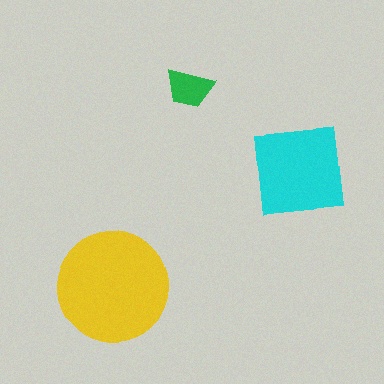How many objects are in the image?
There are 3 objects in the image.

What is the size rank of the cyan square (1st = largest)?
2nd.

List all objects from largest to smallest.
The yellow circle, the cyan square, the green trapezoid.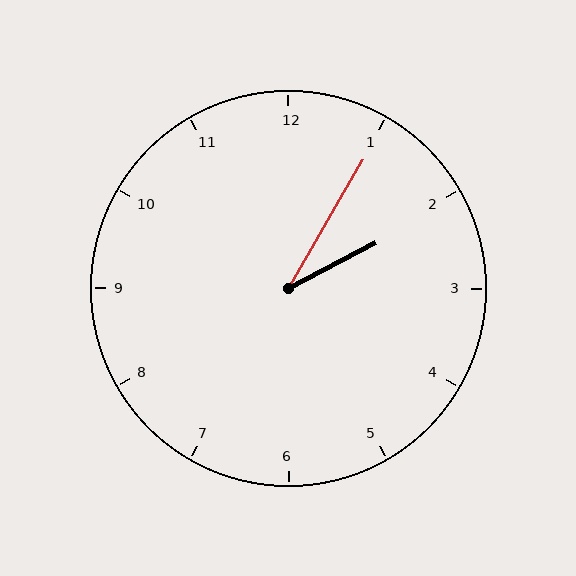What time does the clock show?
2:05.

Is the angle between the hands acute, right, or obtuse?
It is acute.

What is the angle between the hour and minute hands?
Approximately 32 degrees.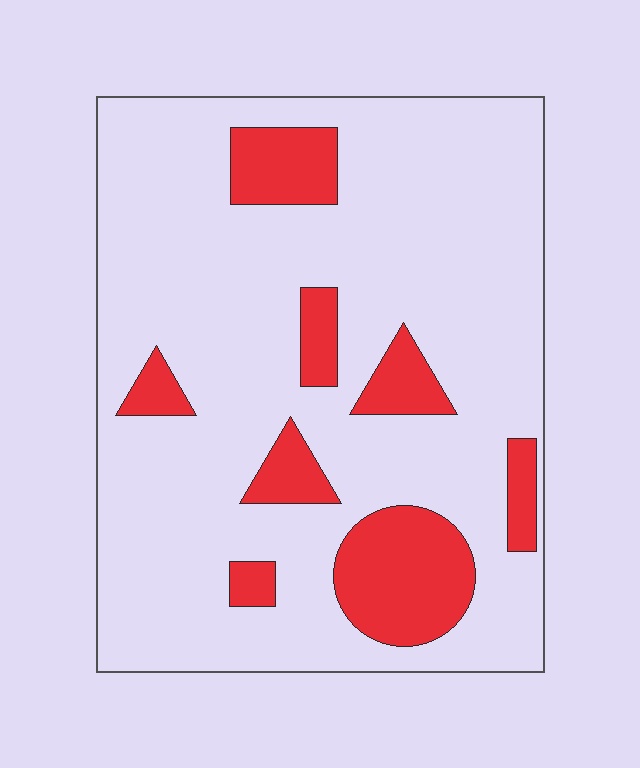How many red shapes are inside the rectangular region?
8.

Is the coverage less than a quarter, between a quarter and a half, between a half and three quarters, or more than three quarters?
Less than a quarter.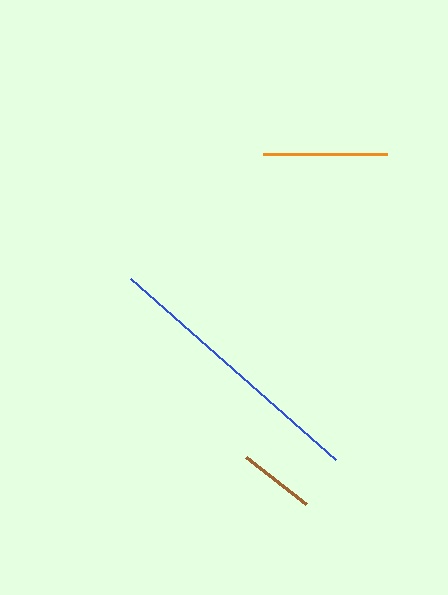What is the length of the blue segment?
The blue segment is approximately 274 pixels long.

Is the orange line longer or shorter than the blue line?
The blue line is longer than the orange line.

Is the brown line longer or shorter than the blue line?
The blue line is longer than the brown line.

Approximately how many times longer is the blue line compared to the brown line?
The blue line is approximately 3.6 times the length of the brown line.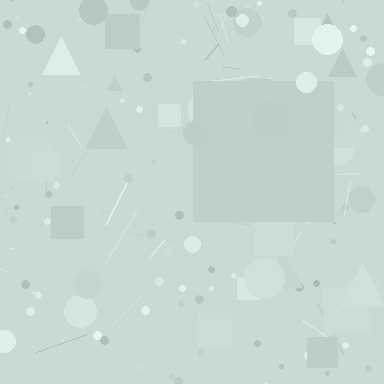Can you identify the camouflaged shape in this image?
The camouflaged shape is a square.